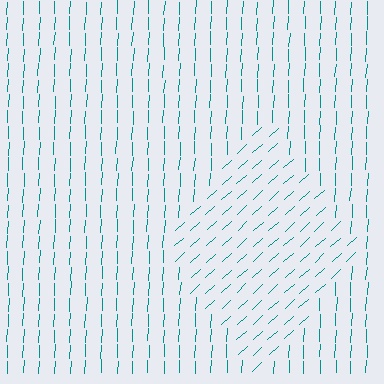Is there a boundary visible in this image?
Yes, there is a texture boundary formed by a change in line orientation.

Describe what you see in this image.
The image is filled with small teal line segments. A diamond region in the image has lines oriented differently from the surrounding lines, creating a visible texture boundary.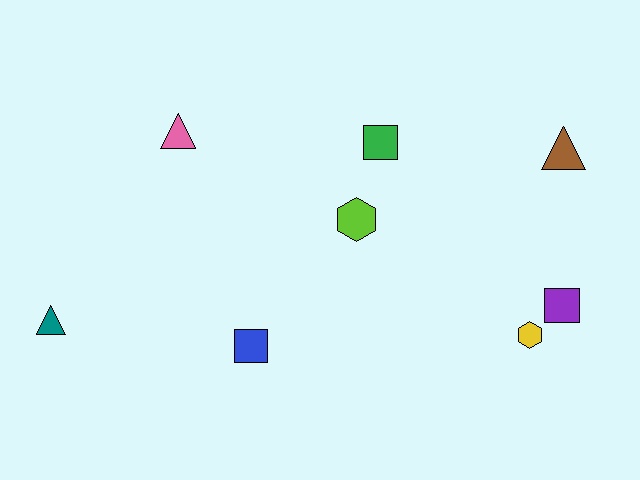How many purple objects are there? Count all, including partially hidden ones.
There is 1 purple object.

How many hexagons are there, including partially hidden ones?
There are 2 hexagons.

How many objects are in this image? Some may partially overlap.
There are 8 objects.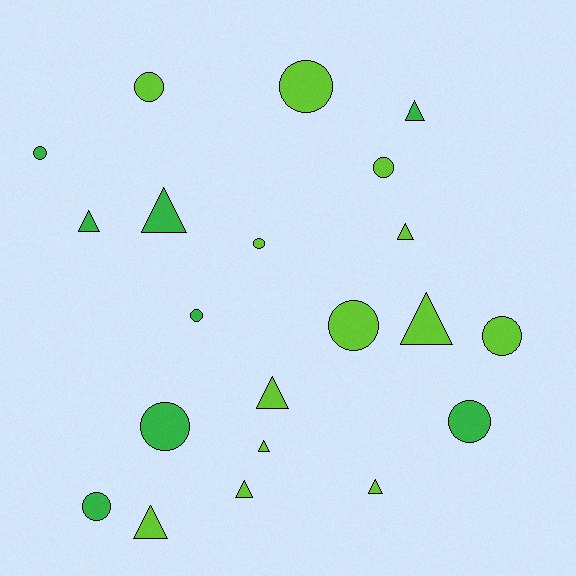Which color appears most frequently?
Lime, with 13 objects.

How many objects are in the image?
There are 21 objects.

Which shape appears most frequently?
Circle, with 11 objects.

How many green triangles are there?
There are 3 green triangles.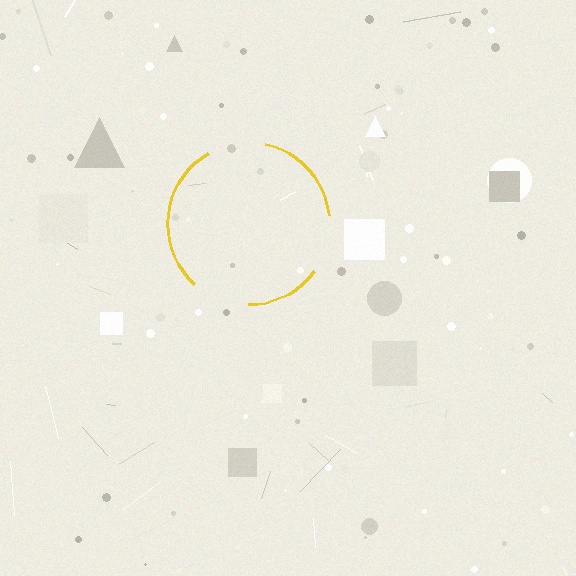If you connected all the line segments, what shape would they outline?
They would outline a circle.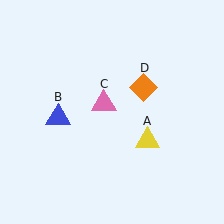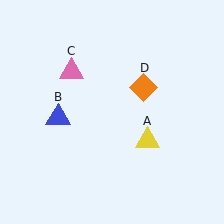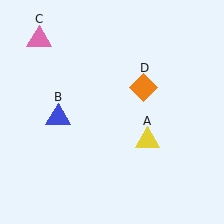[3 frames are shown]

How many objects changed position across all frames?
1 object changed position: pink triangle (object C).